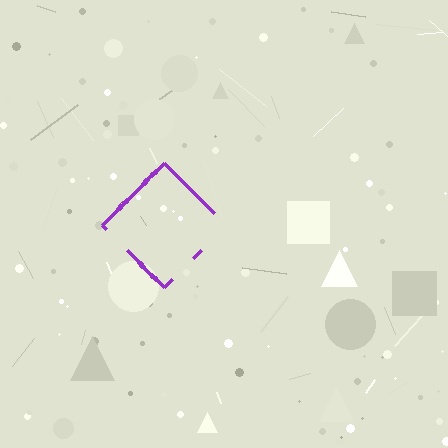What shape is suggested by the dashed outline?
The dashed outline suggests a diamond.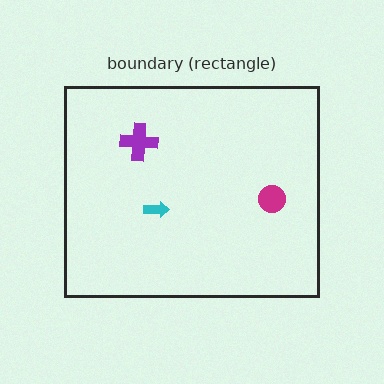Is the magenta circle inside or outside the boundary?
Inside.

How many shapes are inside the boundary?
3 inside, 0 outside.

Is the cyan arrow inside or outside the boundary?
Inside.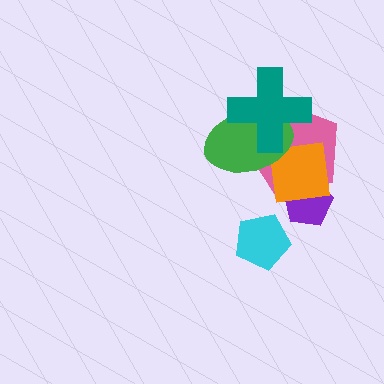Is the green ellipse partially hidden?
Yes, it is partially covered by another shape.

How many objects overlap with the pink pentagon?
4 objects overlap with the pink pentagon.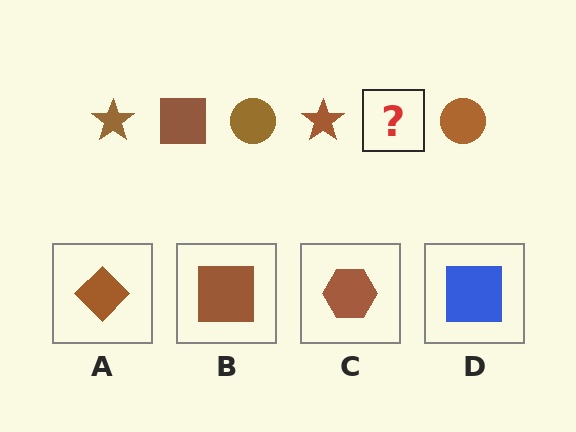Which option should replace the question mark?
Option B.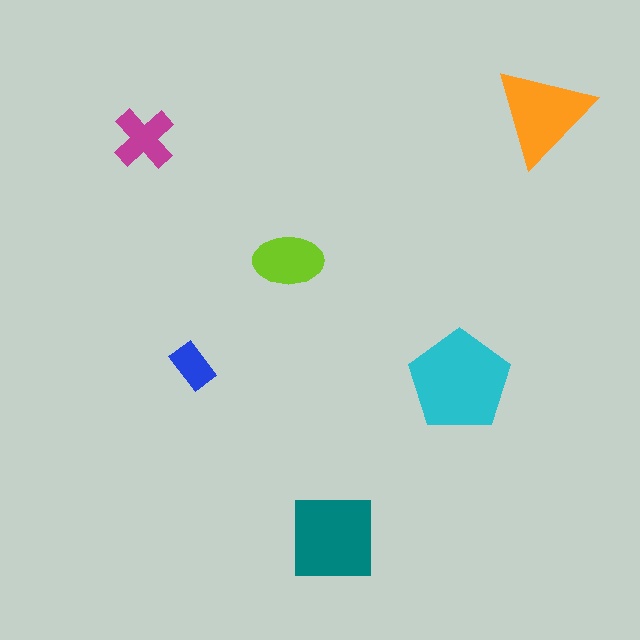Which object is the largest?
The cyan pentagon.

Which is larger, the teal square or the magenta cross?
The teal square.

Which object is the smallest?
The blue rectangle.